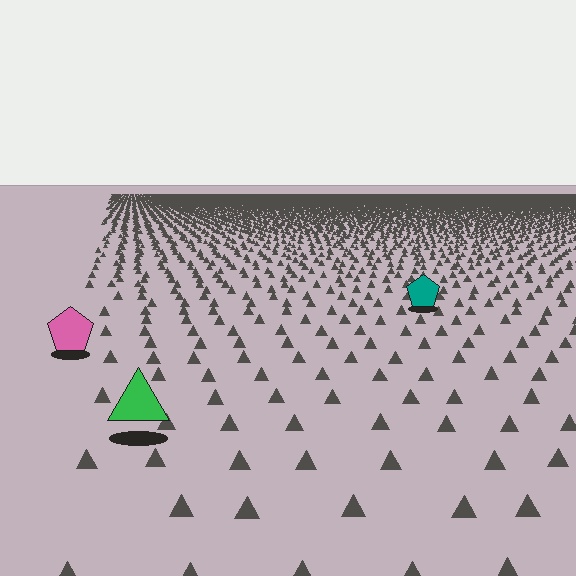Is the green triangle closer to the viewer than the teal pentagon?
Yes. The green triangle is closer — you can tell from the texture gradient: the ground texture is coarser near it.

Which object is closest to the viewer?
The green triangle is closest. The texture marks near it are larger and more spread out.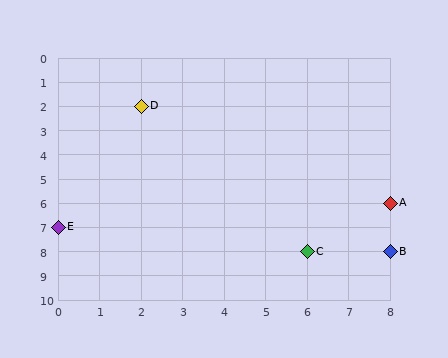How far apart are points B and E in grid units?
Points B and E are 8 columns and 1 row apart (about 8.1 grid units diagonally).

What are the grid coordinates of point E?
Point E is at grid coordinates (0, 7).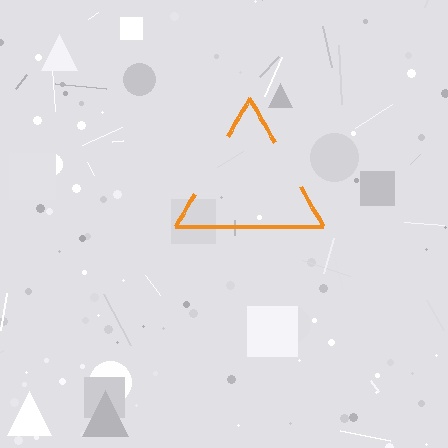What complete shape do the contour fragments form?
The contour fragments form a triangle.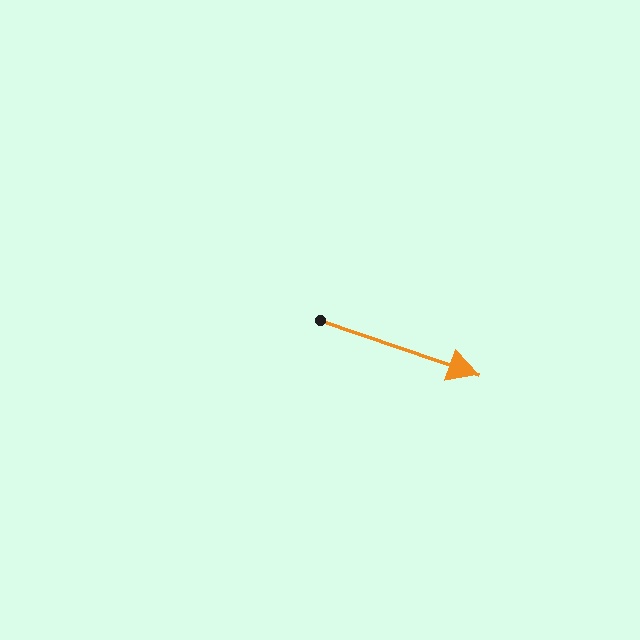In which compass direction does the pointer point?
East.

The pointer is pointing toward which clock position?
Roughly 4 o'clock.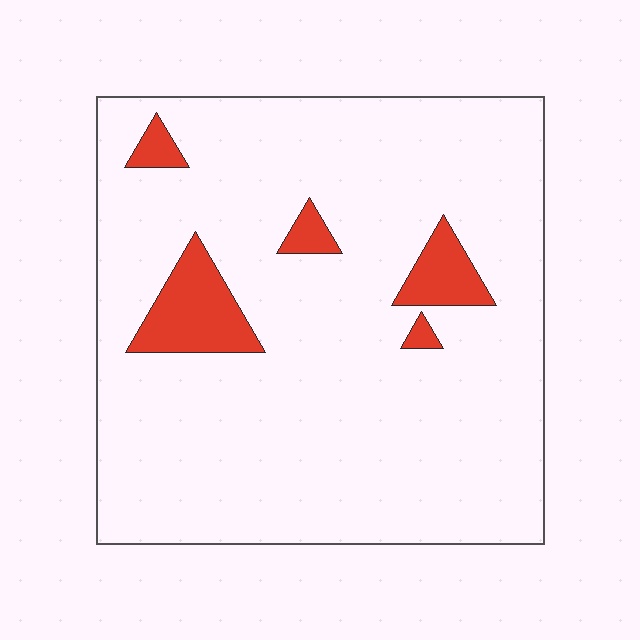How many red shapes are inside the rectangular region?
5.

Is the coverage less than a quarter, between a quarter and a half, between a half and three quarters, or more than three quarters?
Less than a quarter.